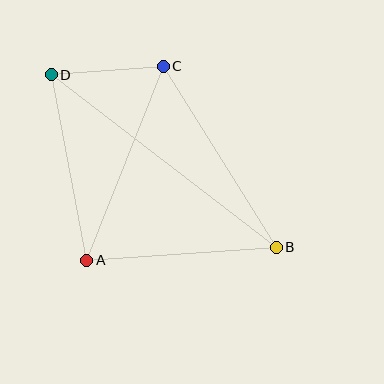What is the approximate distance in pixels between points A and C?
The distance between A and C is approximately 209 pixels.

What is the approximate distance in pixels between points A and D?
The distance between A and D is approximately 189 pixels.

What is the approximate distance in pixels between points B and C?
The distance between B and C is approximately 213 pixels.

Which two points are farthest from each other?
Points B and D are farthest from each other.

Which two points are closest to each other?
Points C and D are closest to each other.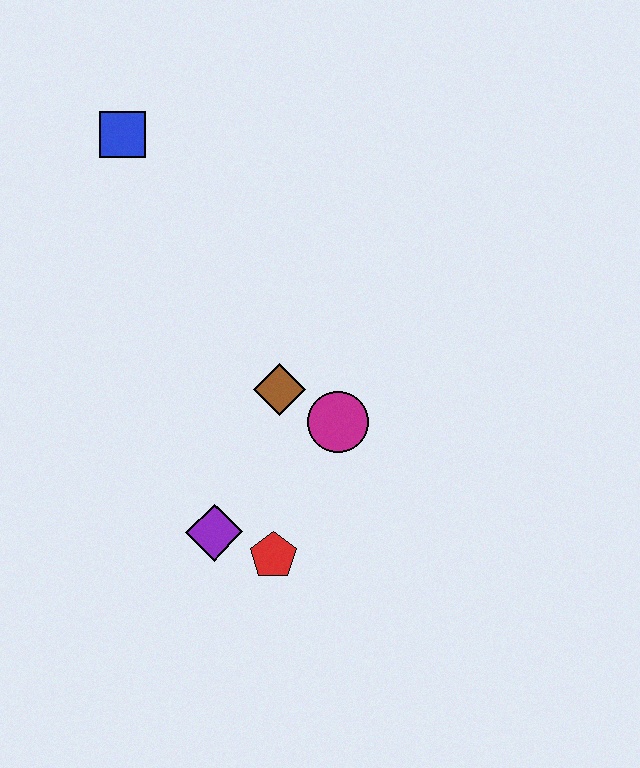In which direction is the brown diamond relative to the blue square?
The brown diamond is below the blue square.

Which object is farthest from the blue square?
The red pentagon is farthest from the blue square.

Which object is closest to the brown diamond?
The magenta circle is closest to the brown diamond.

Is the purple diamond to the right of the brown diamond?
No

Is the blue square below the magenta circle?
No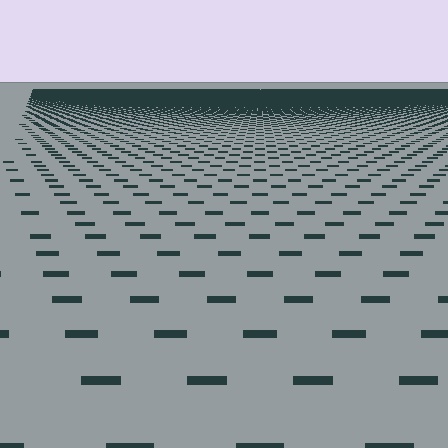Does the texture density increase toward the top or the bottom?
Density increases toward the top.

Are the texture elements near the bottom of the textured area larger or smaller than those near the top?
Larger. Near the bottom, elements are closer to the viewer and appear at a bigger on-screen size.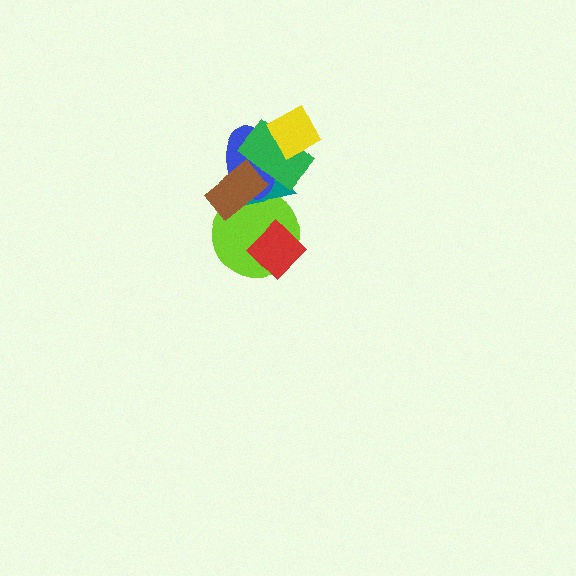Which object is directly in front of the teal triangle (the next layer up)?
The blue ellipse is directly in front of the teal triangle.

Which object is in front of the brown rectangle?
The green rectangle is in front of the brown rectangle.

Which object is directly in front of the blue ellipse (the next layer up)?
The brown rectangle is directly in front of the blue ellipse.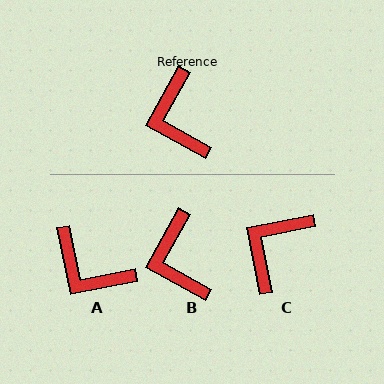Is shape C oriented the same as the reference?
No, it is off by about 49 degrees.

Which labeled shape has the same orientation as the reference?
B.